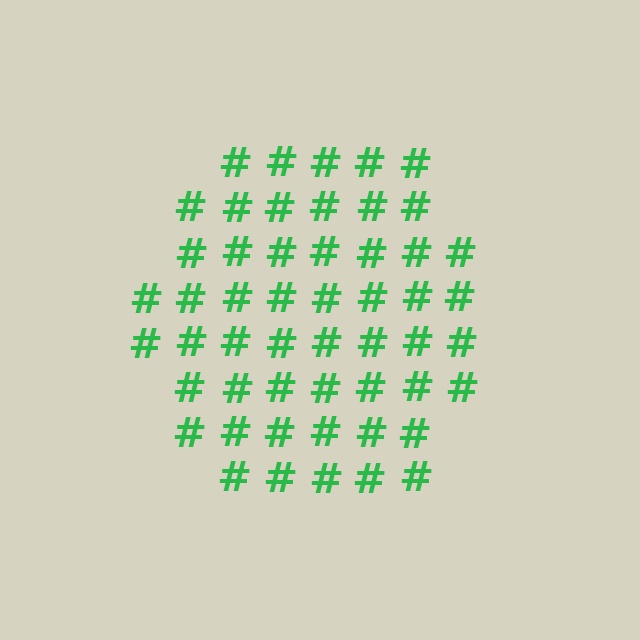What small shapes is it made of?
It is made of small hash symbols.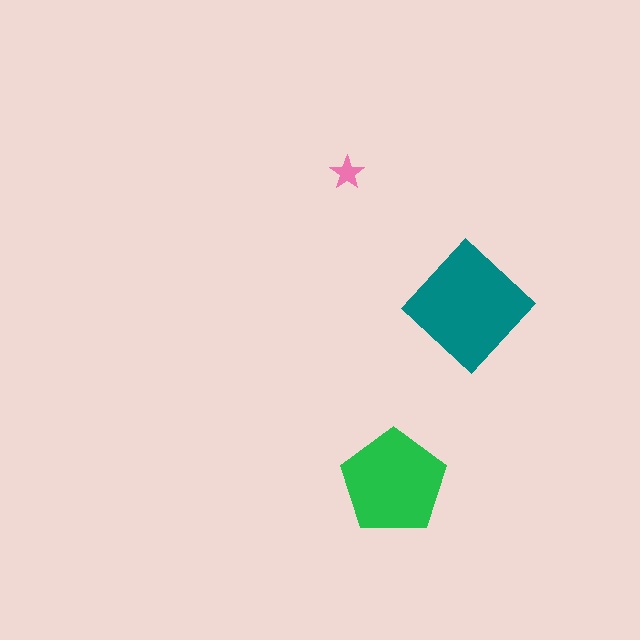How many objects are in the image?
There are 3 objects in the image.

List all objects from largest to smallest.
The teal diamond, the green pentagon, the pink star.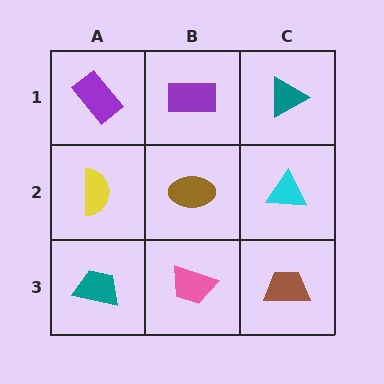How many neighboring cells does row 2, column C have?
3.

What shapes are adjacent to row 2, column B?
A purple rectangle (row 1, column B), a pink trapezoid (row 3, column B), a yellow semicircle (row 2, column A), a cyan triangle (row 2, column C).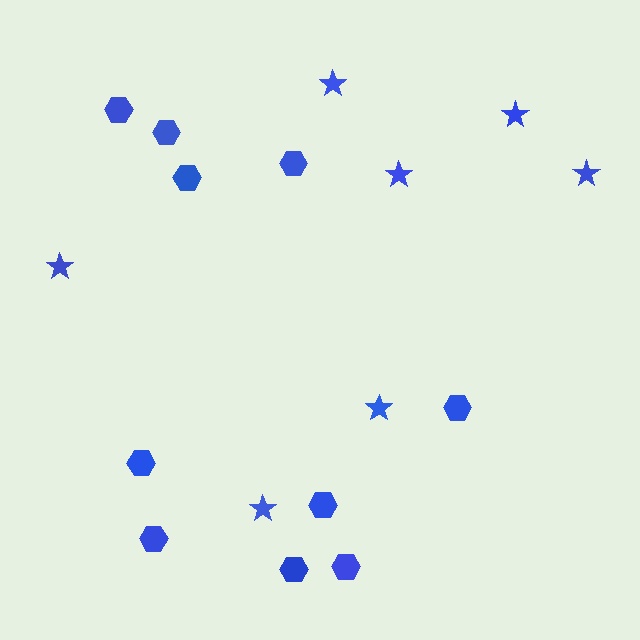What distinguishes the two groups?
There are 2 groups: one group of stars (7) and one group of hexagons (10).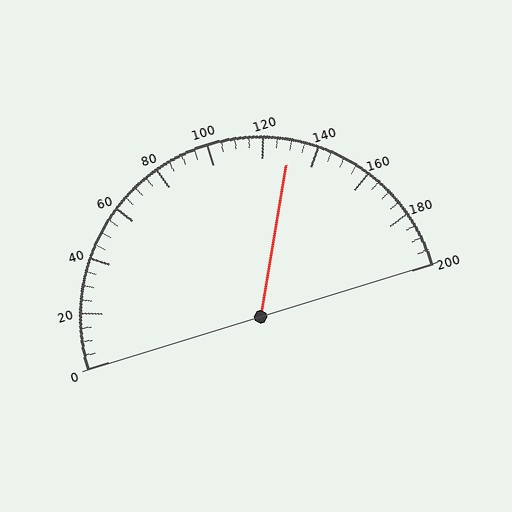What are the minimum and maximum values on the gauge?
The gauge ranges from 0 to 200.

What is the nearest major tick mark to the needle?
The nearest major tick mark is 120.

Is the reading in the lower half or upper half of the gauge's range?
The reading is in the upper half of the range (0 to 200).